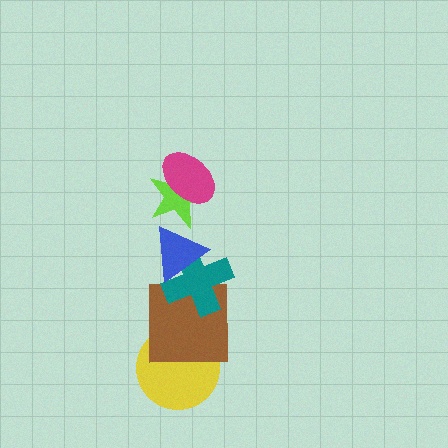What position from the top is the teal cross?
The teal cross is 4th from the top.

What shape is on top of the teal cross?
The blue triangle is on top of the teal cross.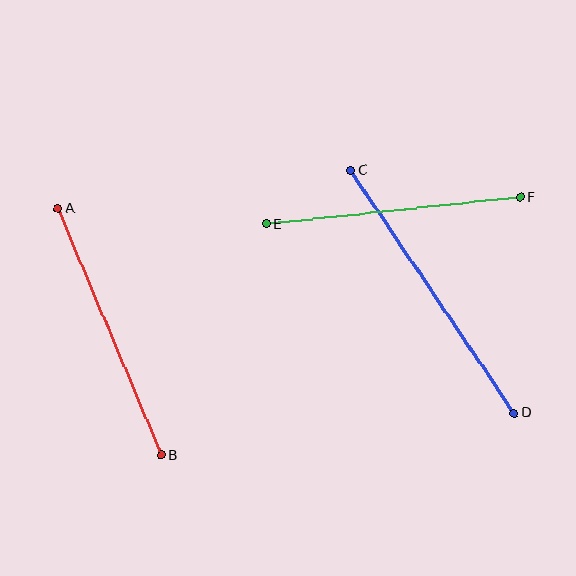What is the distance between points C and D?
The distance is approximately 293 pixels.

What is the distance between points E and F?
The distance is approximately 256 pixels.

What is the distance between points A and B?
The distance is approximately 267 pixels.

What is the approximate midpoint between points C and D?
The midpoint is at approximately (432, 291) pixels.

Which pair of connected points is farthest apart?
Points C and D are farthest apart.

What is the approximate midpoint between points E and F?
The midpoint is at approximately (393, 211) pixels.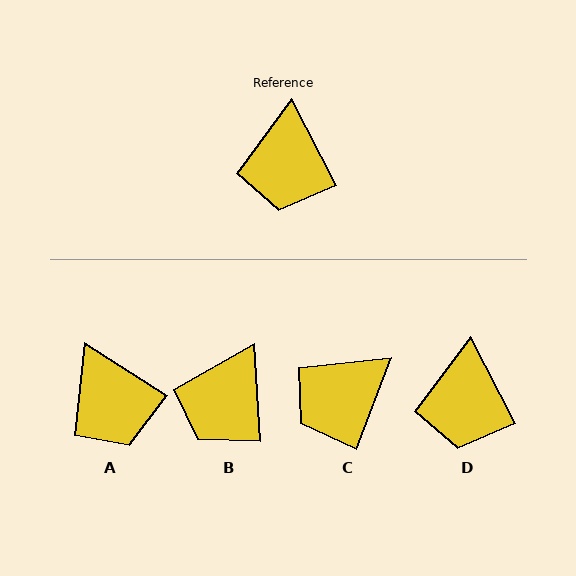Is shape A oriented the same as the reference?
No, it is off by about 30 degrees.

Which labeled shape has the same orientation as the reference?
D.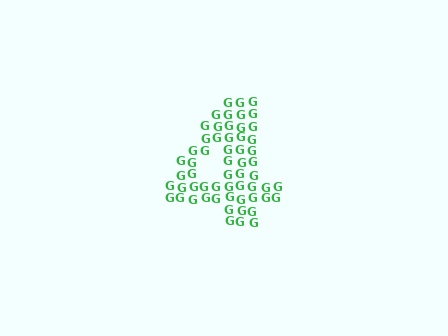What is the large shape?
The large shape is the digit 4.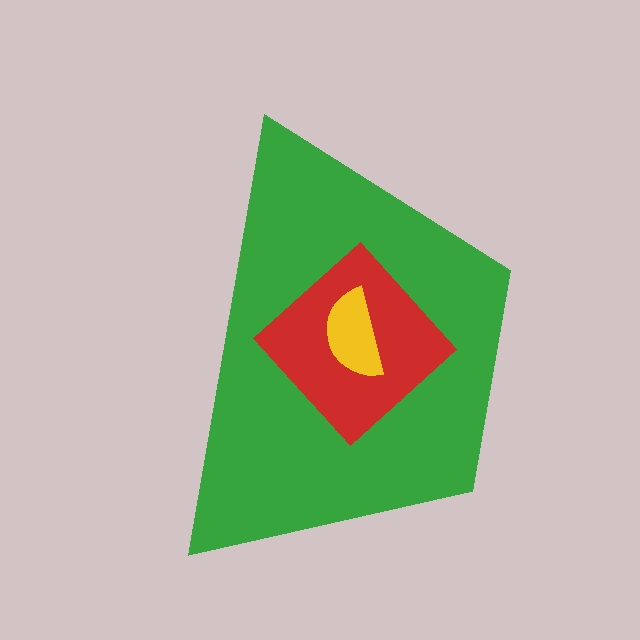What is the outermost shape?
The green trapezoid.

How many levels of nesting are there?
3.